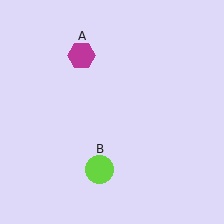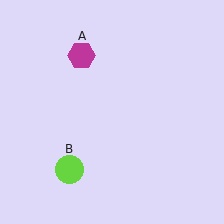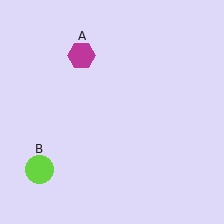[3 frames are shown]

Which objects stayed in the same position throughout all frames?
Magenta hexagon (object A) remained stationary.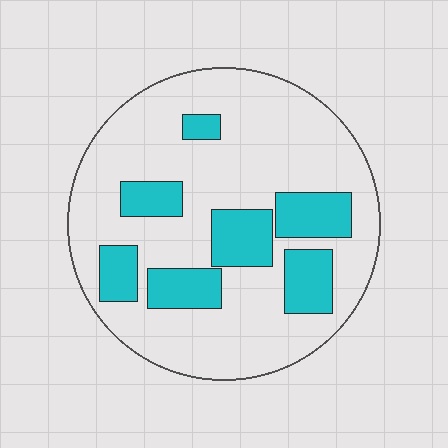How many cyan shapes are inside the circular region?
7.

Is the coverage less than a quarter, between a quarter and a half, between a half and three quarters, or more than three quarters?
Less than a quarter.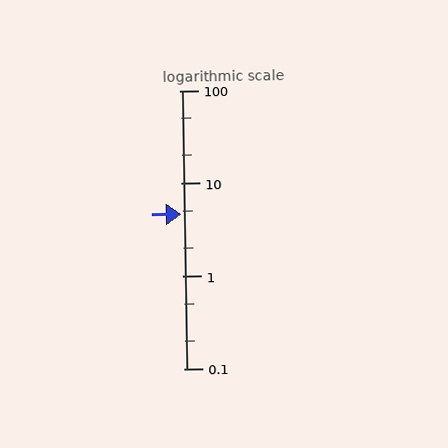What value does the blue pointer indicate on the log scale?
The pointer indicates approximately 4.6.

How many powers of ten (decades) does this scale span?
The scale spans 3 decades, from 0.1 to 100.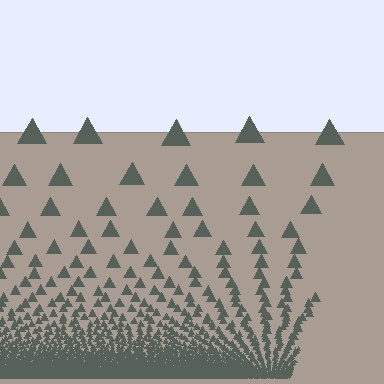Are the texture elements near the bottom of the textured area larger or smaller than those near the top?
Smaller. The gradient is inverted — elements near the bottom are smaller and denser.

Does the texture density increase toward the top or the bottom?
Density increases toward the bottom.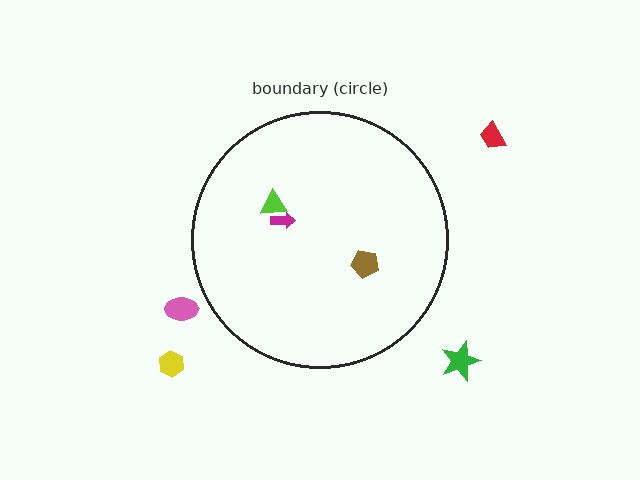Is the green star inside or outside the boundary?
Outside.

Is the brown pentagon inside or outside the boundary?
Inside.